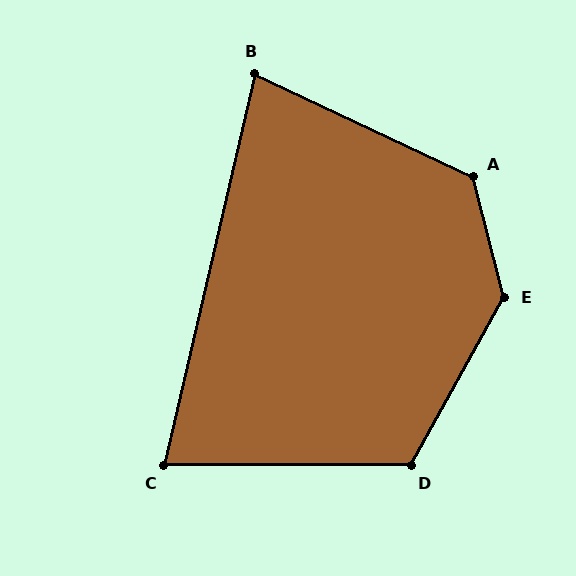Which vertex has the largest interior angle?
E, at approximately 137 degrees.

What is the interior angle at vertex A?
Approximately 129 degrees (obtuse).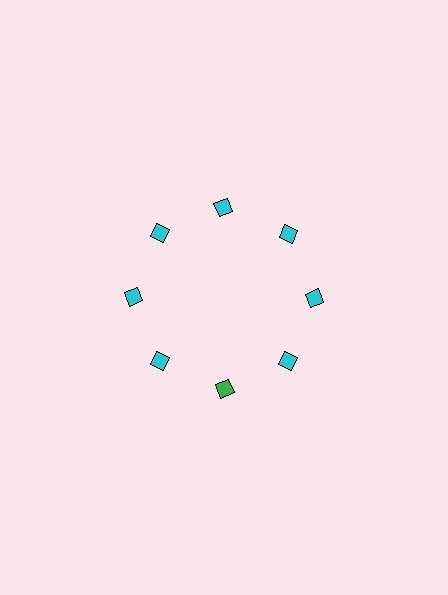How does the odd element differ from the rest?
It has a different color: green instead of cyan.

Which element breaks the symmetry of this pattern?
The green diamond at roughly the 6 o'clock position breaks the symmetry. All other shapes are cyan diamonds.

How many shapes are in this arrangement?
There are 8 shapes arranged in a ring pattern.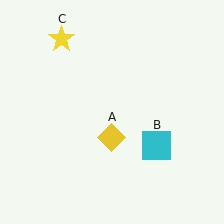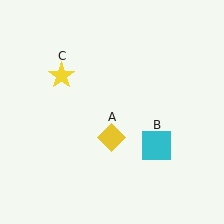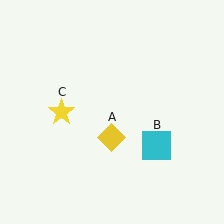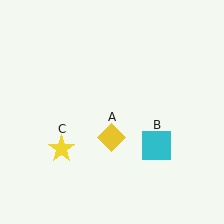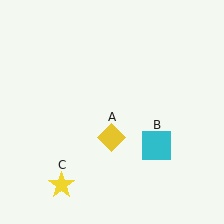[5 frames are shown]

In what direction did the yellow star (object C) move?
The yellow star (object C) moved down.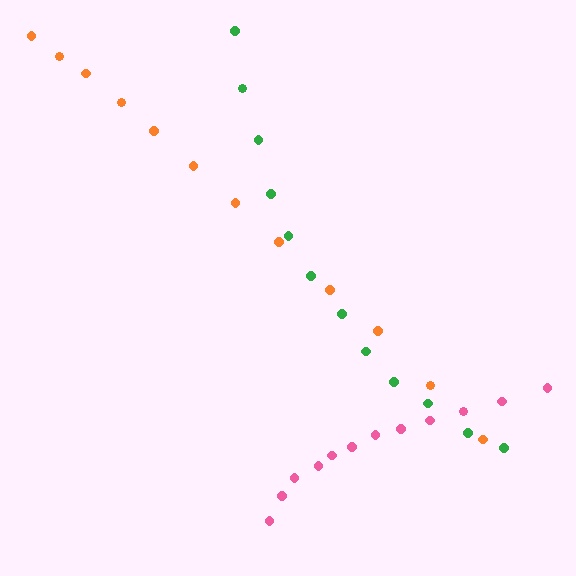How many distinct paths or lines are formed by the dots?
There are 3 distinct paths.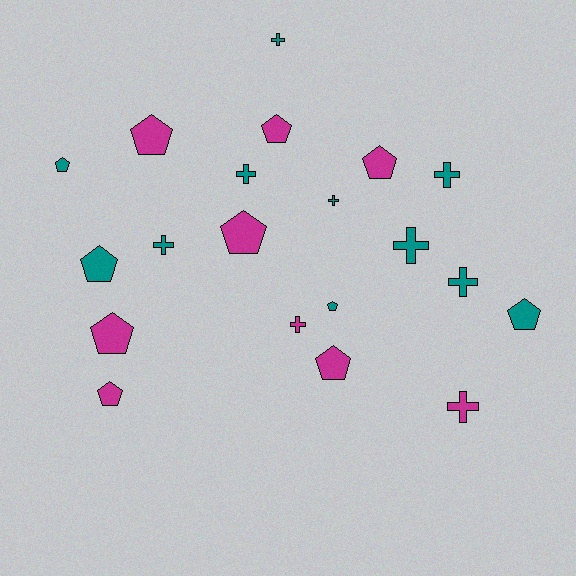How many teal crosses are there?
There are 7 teal crosses.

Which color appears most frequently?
Teal, with 11 objects.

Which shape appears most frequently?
Pentagon, with 11 objects.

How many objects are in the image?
There are 20 objects.